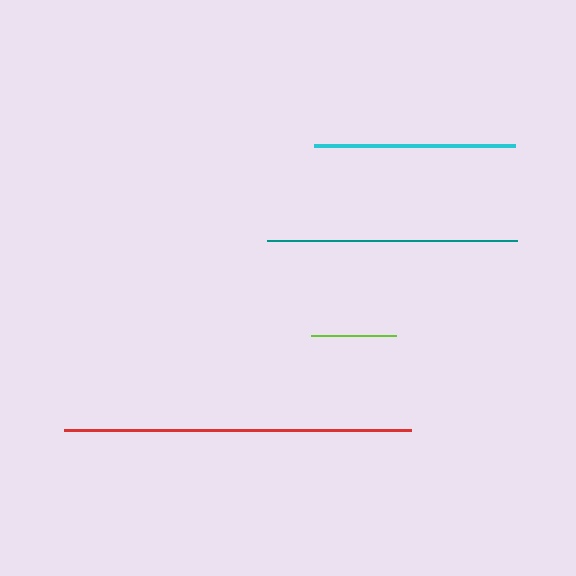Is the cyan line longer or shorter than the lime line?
The cyan line is longer than the lime line.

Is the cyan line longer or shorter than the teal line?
The teal line is longer than the cyan line.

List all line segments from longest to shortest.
From longest to shortest: red, teal, cyan, lime.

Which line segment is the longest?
The red line is the longest at approximately 347 pixels.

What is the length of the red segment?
The red segment is approximately 347 pixels long.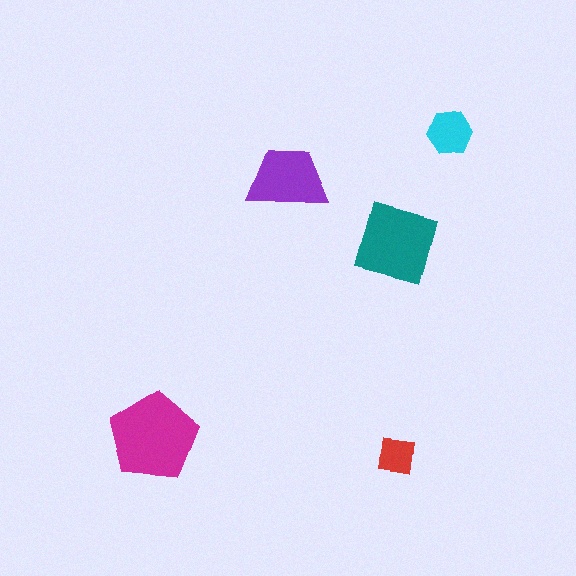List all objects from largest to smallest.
The magenta pentagon, the teal diamond, the purple trapezoid, the cyan hexagon, the red square.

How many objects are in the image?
There are 5 objects in the image.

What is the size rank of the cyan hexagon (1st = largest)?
4th.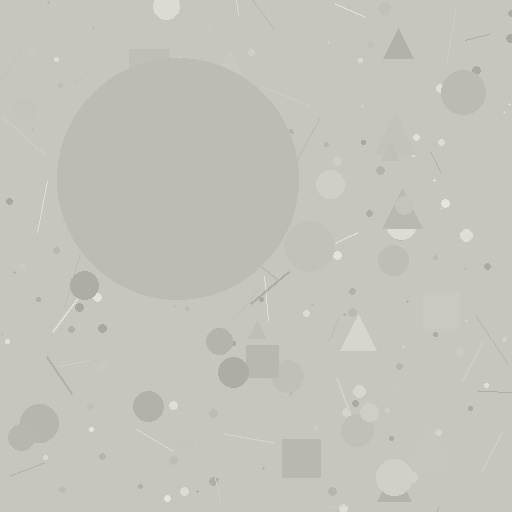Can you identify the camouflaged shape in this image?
The camouflaged shape is a circle.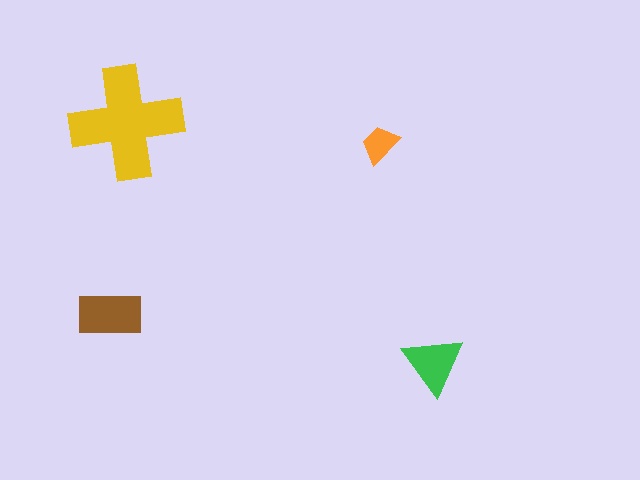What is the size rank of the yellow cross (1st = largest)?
1st.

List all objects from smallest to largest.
The orange trapezoid, the green triangle, the brown rectangle, the yellow cross.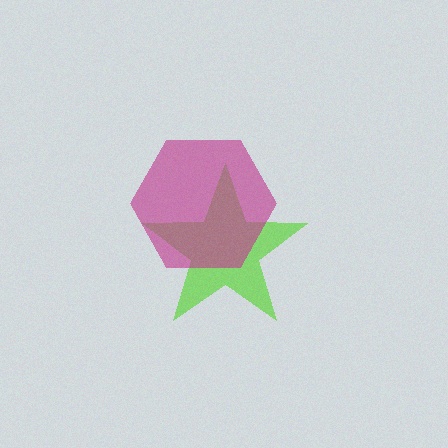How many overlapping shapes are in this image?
There are 2 overlapping shapes in the image.